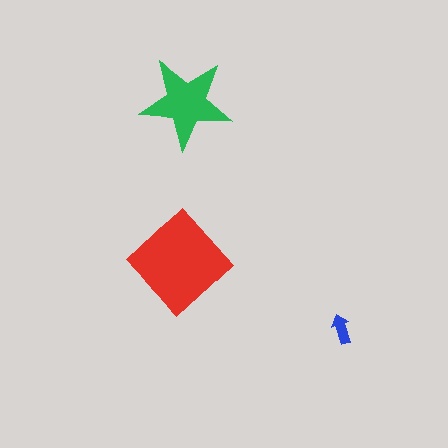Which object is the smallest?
The blue arrow.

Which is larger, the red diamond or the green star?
The red diamond.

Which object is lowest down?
The blue arrow is bottommost.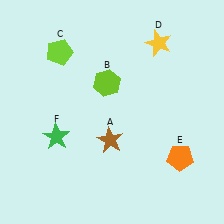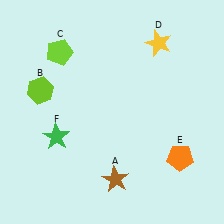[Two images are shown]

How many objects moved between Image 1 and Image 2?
2 objects moved between the two images.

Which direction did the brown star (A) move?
The brown star (A) moved down.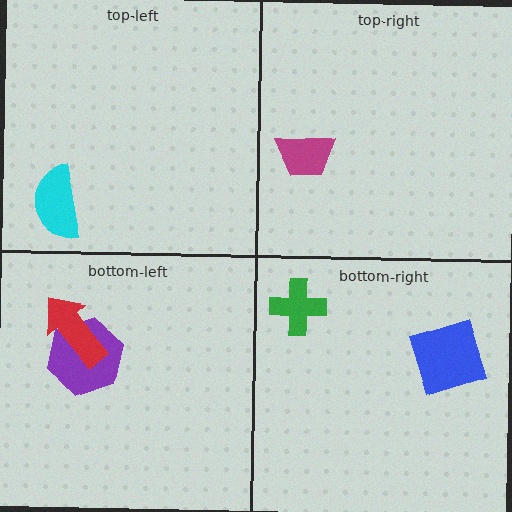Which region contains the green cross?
The bottom-right region.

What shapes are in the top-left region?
The cyan semicircle.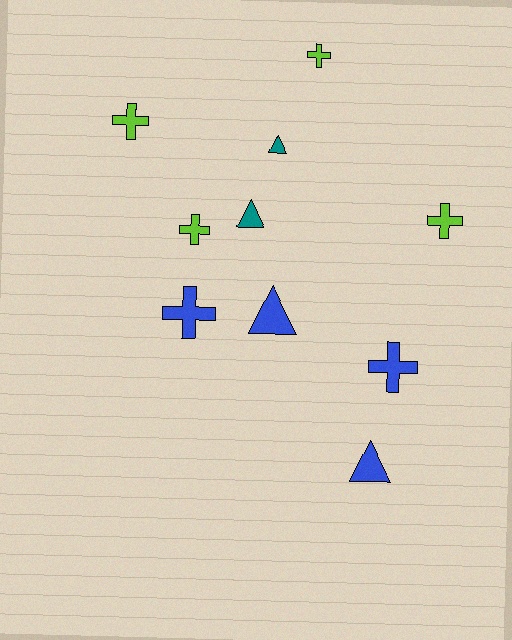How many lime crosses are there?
There are 4 lime crosses.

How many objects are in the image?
There are 10 objects.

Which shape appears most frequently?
Cross, with 6 objects.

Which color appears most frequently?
Blue, with 4 objects.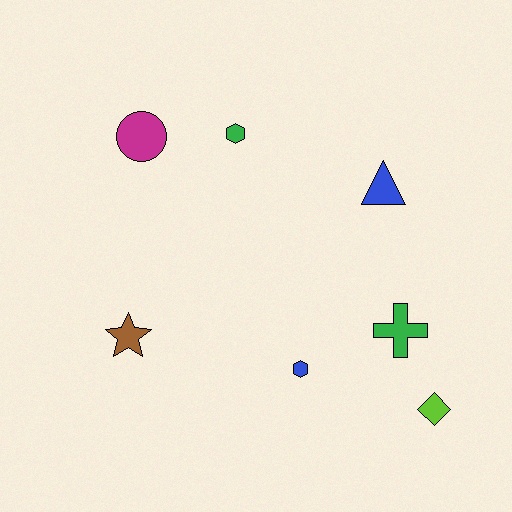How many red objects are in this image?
There are no red objects.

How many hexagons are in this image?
There are 2 hexagons.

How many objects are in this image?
There are 7 objects.